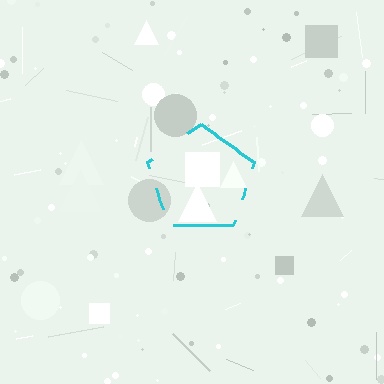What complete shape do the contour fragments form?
The contour fragments form a pentagon.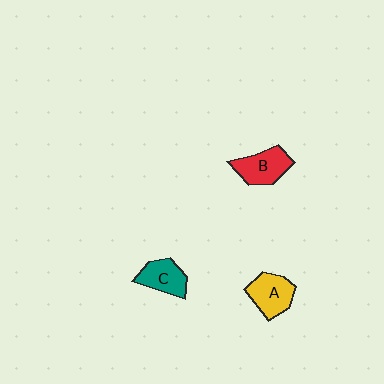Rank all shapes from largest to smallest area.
From largest to smallest: B (red), A (yellow), C (teal).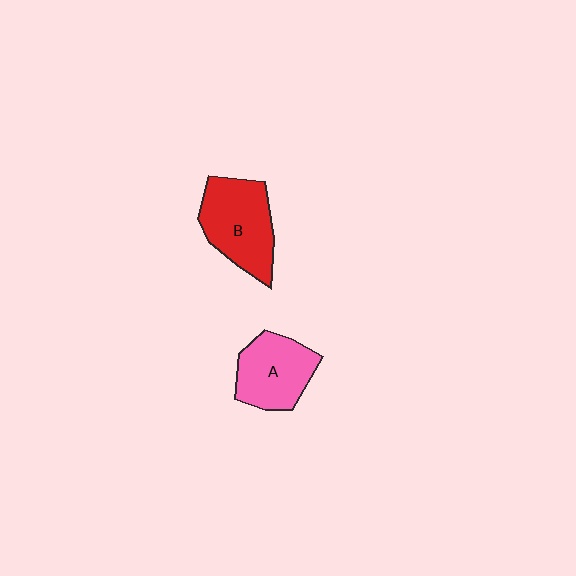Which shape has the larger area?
Shape B (red).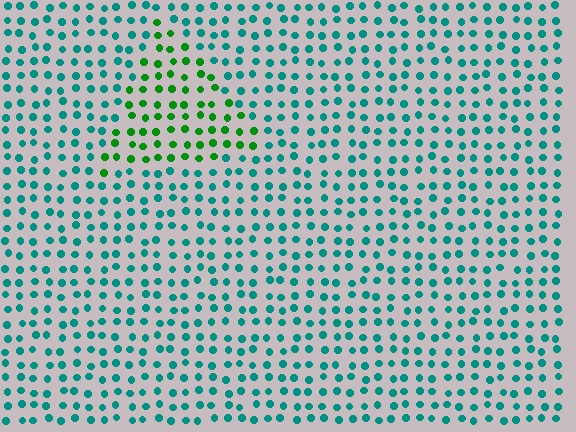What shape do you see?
I see a triangle.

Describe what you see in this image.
The image is filled with small teal elements in a uniform arrangement. A triangle-shaped region is visible where the elements are tinted to a slightly different hue, forming a subtle color boundary.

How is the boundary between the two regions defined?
The boundary is defined purely by a slight shift in hue (about 48 degrees). Spacing, size, and orientation are identical on both sides.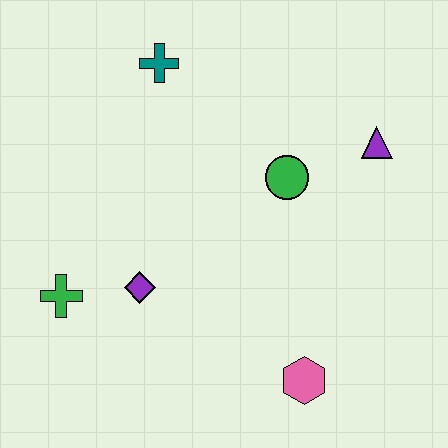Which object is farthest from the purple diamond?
The purple triangle is farthest from the purple diamond.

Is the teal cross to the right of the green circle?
No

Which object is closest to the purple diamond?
The green cross is closest to the purple diamond.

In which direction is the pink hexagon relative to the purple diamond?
The pink hexagon is to the right of the purple diamond.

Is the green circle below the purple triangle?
Yes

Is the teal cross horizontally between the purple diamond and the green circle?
Yes